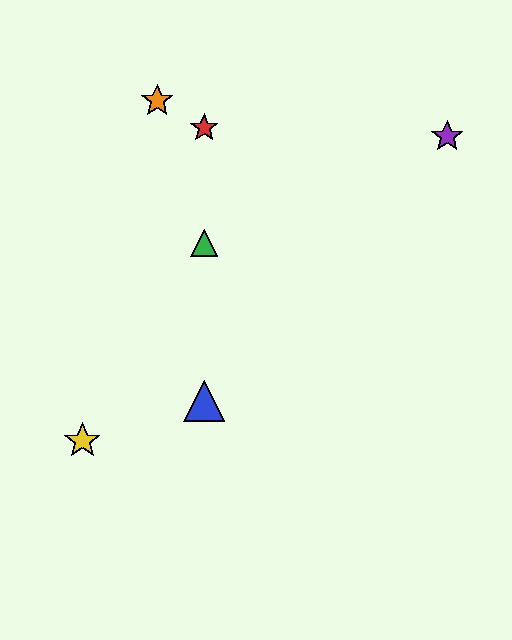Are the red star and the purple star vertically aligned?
No, the red star is at x≈204 and the purple star is at x≈447.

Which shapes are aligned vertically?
The red star, the blue triangle, the green triangle are aligned vertically.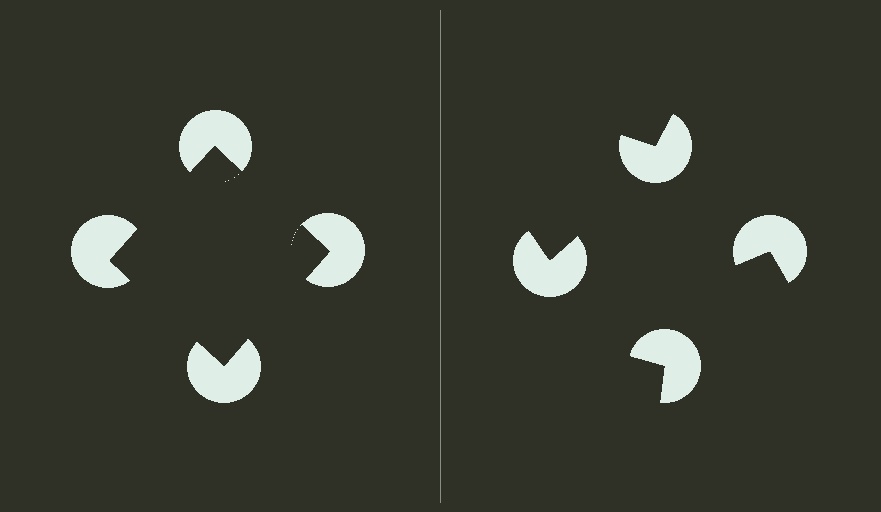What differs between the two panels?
The pac-man discs are positioned identically on both sides; only the wedge orientations differ. On the left they align to a square; on the right they are misaligned.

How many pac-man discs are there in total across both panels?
8 — 4 on each side.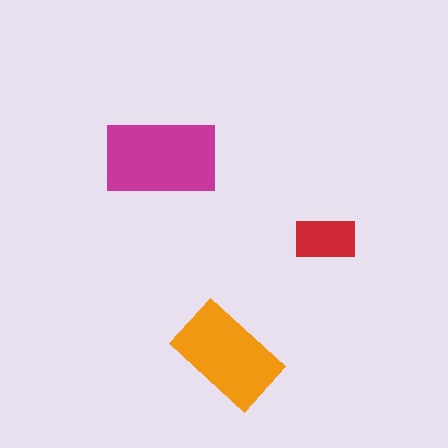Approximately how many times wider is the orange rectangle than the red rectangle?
About 2 times wider.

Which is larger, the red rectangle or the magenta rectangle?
The magenta one.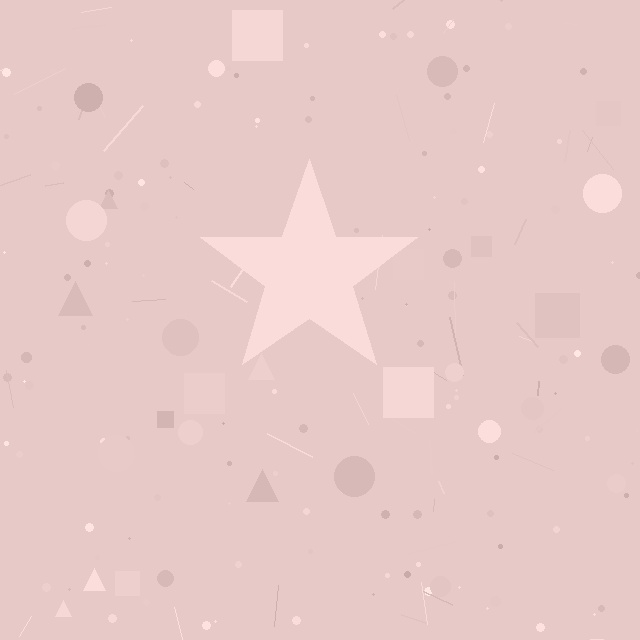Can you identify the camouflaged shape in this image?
The camouflaged shape is a star.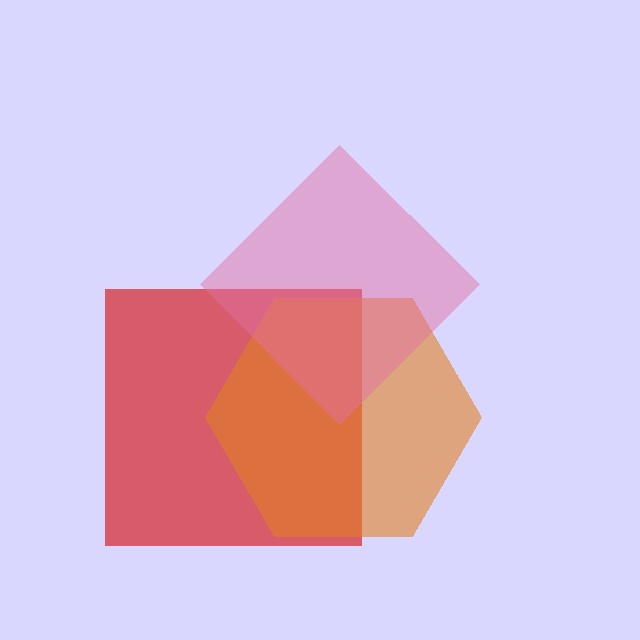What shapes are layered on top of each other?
The layered shapes are: a red square, an orange hexagon, a pink diamond.